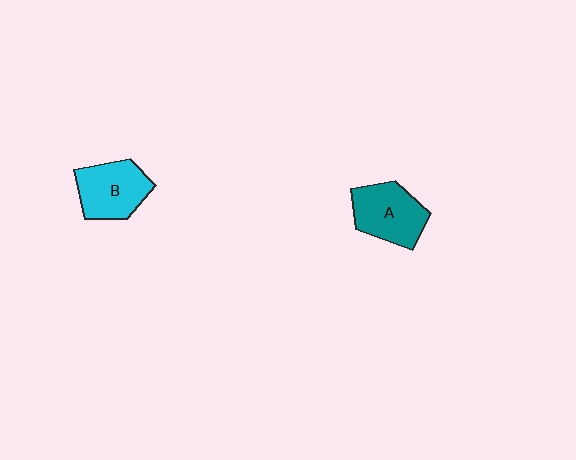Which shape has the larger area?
Shape A (teal).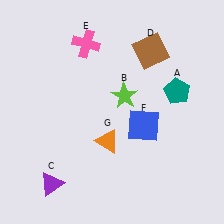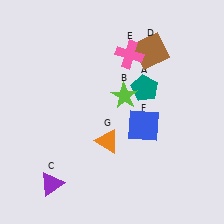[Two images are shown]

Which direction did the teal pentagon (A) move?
The teal pentagon (A) moved left.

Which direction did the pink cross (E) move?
The pink cross (E) moved right.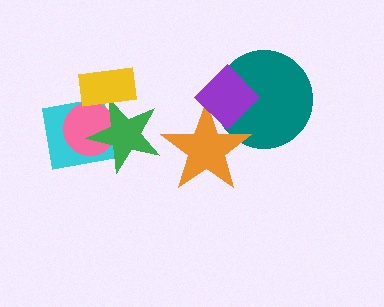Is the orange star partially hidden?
Yes, it is partially covered by another shape.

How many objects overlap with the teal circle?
2 objects overlap with the teal circle.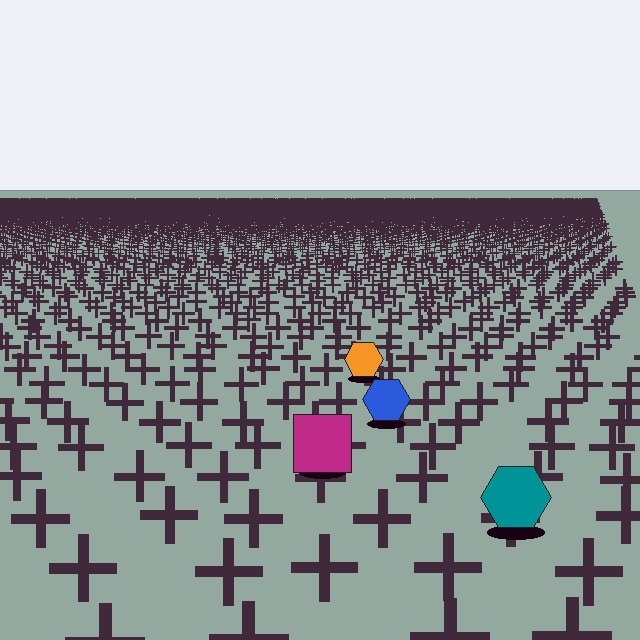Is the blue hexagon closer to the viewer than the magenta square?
No. The magenta square is closer — you can tell from the texture gradient: the ground texture is coarser near it.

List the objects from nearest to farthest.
From nearest to farthest: the teal hexagon, the magenta square, the blue hexagon, the orange hexagon.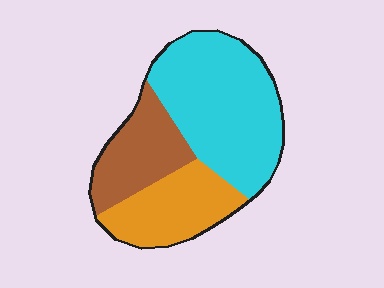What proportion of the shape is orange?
Orange takes up about one quarter (1/4) of the shape.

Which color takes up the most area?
Cyan, at roughly 50%.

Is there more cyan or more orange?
Cyan.